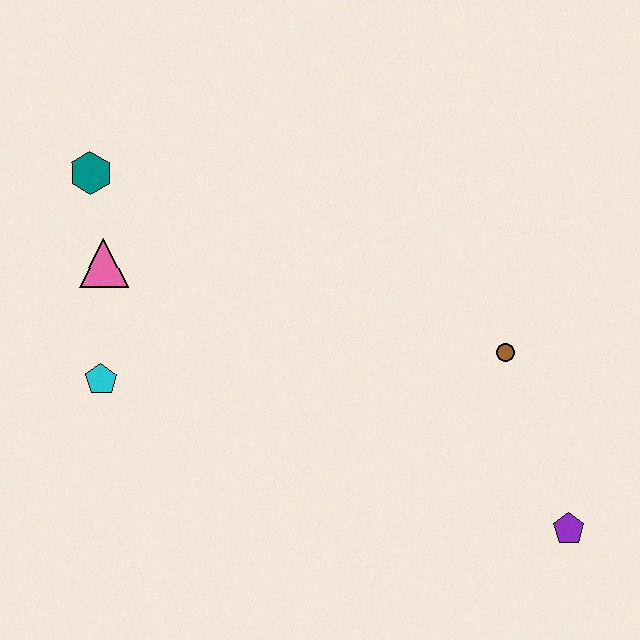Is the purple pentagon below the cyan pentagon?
Yes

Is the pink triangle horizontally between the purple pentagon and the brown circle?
No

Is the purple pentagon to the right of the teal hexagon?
Yes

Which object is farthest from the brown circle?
The teal hexagon is farthest from the brown circle.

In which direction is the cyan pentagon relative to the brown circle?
The cyan pentagon is to the left of the brown circle.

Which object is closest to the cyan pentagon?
The pink triangle is closest to the cyan pentagon.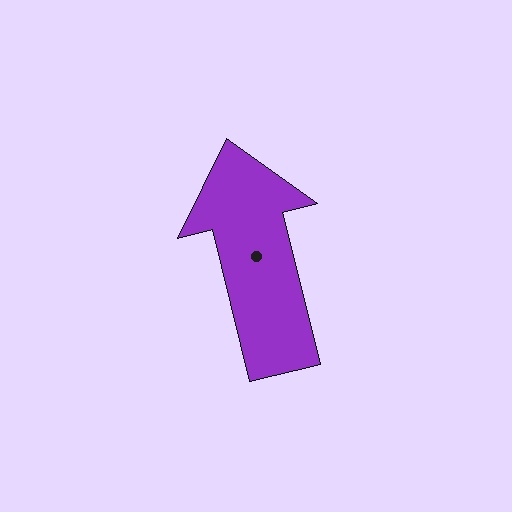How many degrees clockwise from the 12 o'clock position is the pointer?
Approximately 346 degrees.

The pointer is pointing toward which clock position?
Roughly 12 o'clock.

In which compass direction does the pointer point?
North.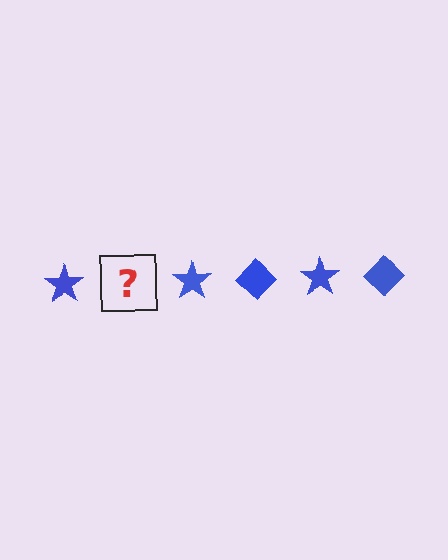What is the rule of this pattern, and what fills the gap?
The rule is that the pattern cycles through star, diamond shapes in blue. The gap should be filled with a blue diamond.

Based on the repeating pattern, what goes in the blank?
The blank should be a blue diamond.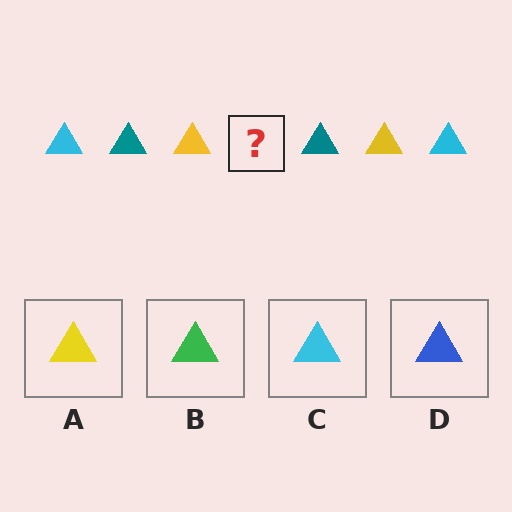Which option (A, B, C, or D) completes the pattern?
C.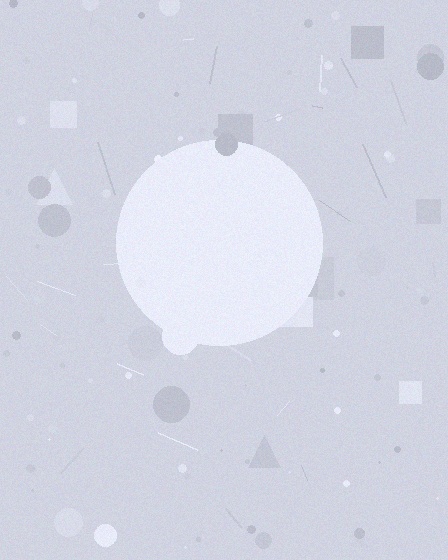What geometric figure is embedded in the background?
A circle is embedded in the background.